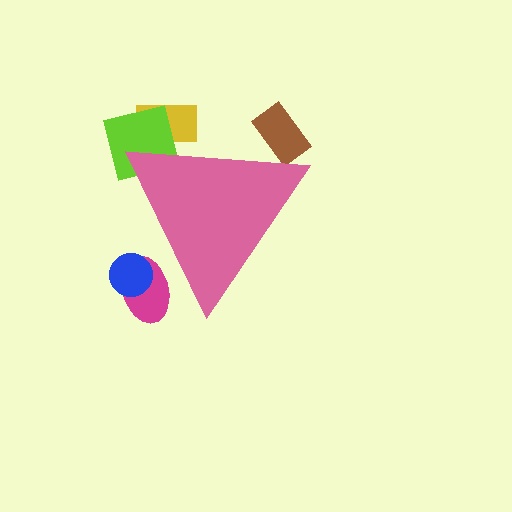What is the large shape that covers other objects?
A pink triangle.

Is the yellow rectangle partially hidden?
Yes, the yellow rectangle is partially hidden behind the pink triangle.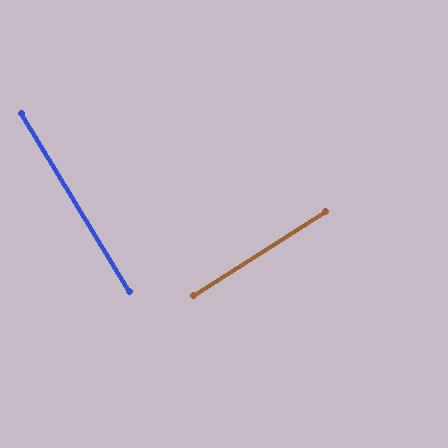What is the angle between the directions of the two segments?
Approximately 89 degrees.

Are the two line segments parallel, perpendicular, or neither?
Perpendicular — they meet at approximately 89°.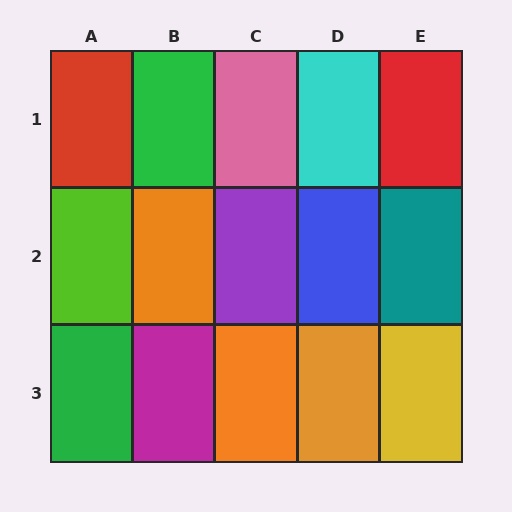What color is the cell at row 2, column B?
Orange.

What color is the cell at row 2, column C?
Purple.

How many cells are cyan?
1 cell is cyan.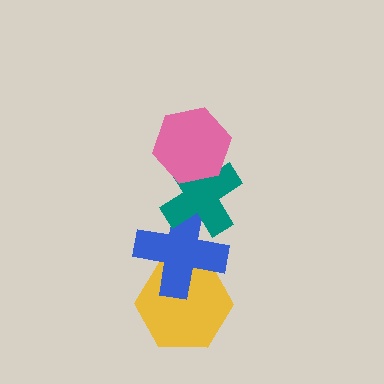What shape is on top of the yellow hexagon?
The blue cross is on top of the yellow hexagon.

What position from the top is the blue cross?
The blue cross is 3rd from the top.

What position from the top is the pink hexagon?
The pink hexagon is 1st from the top.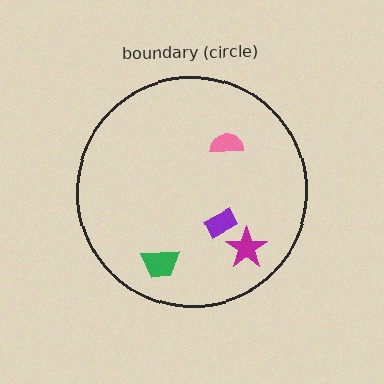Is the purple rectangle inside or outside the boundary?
Inside.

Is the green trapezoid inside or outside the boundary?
Inside.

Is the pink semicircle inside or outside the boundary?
Inside.